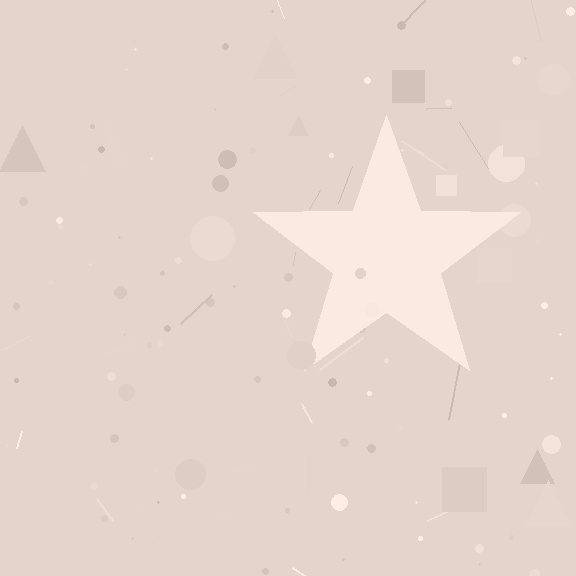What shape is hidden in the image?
A star is hidden in the image.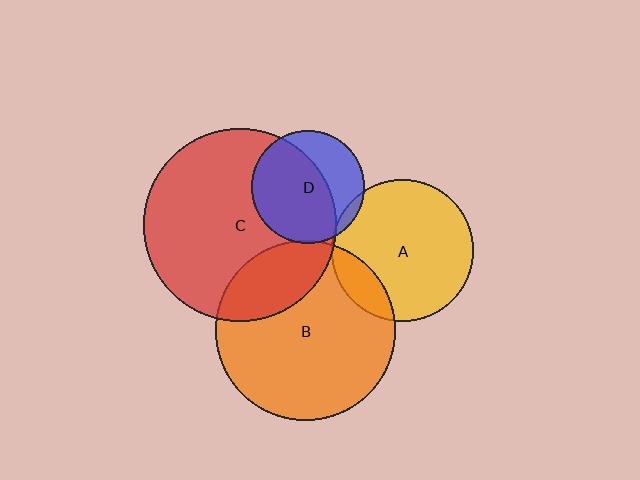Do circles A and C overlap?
Yes.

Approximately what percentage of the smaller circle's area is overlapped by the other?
Approximately 5%.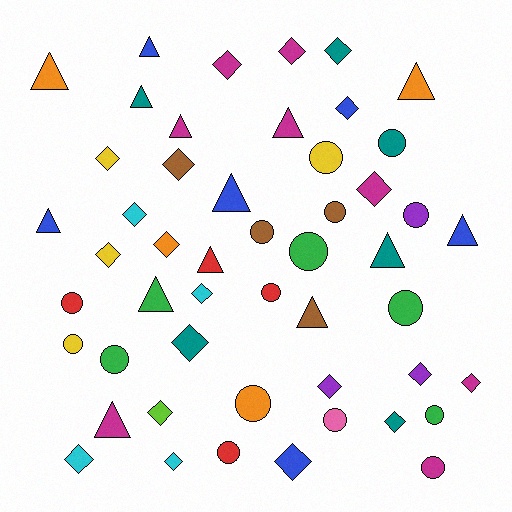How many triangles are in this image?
There are 14 triangles.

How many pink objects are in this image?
There is 1 pink object.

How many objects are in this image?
There are 50 objects.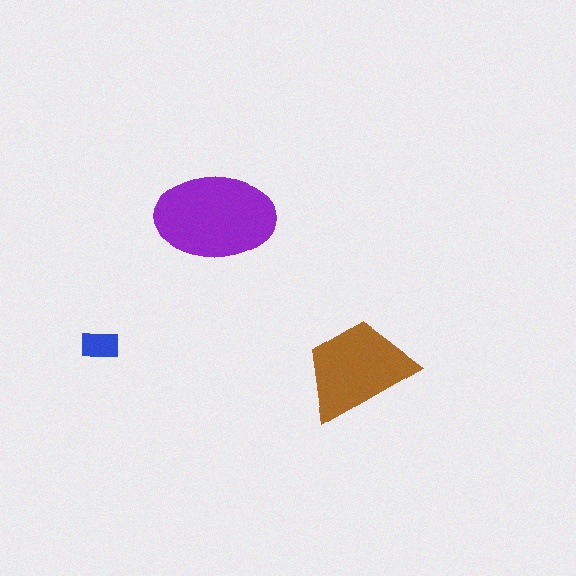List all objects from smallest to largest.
The blue rectangle, the brown trapezoid, the purple ellipse.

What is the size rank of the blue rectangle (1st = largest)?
3rd.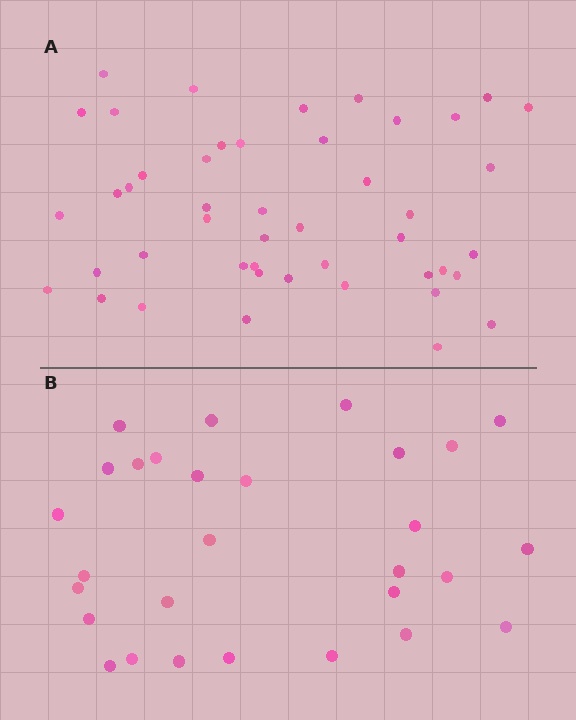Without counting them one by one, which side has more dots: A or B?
Region A (the top region) has more dots.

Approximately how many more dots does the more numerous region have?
Region A has approximately 15 more dots than region B.